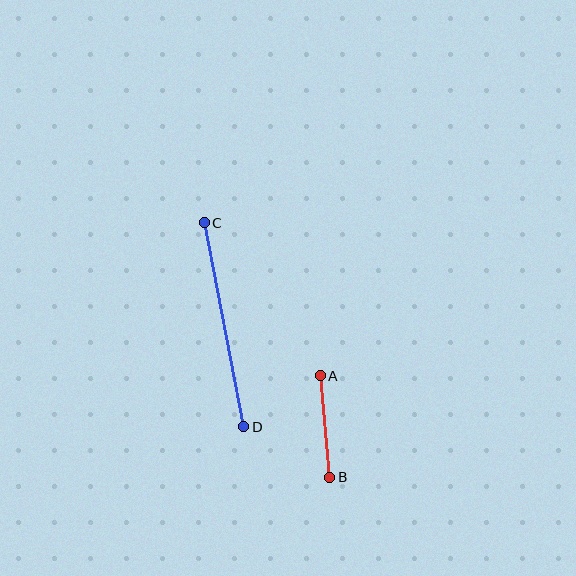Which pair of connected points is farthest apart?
Points C and D are farthest apart.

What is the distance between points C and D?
The distance is approximately 208 pixels.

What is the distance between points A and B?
The distance is approximately 102 pixels.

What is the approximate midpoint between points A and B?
The midpoint is at approximately (325, 426) pixels.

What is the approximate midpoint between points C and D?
The midpoint is at approximately (224, 325) pixels.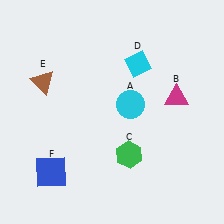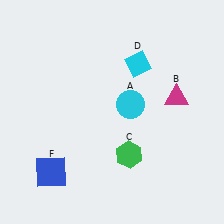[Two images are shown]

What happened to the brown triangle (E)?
The brown triangle (E) was removed in Image 2. It was in the top-left area of Image 1.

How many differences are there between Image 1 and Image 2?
There is 1 difference between the two images.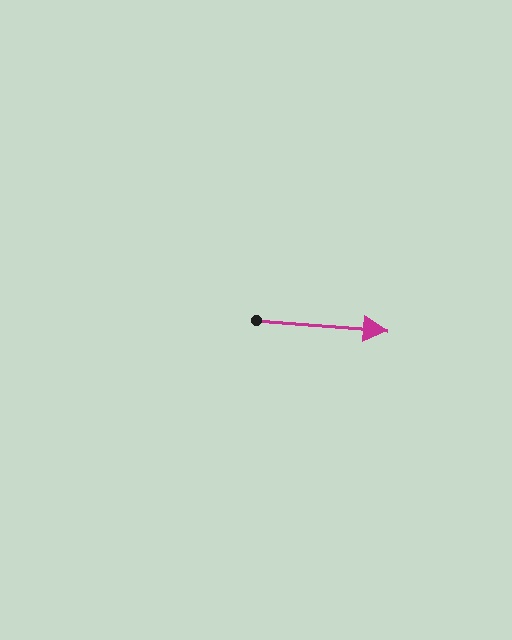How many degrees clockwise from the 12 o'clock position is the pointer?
Approximately 95 degrees.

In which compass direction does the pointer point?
East.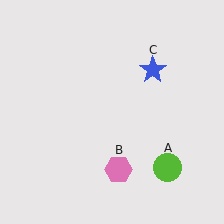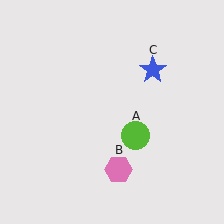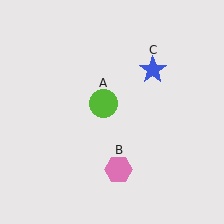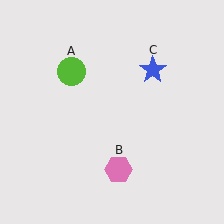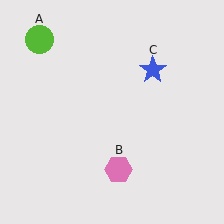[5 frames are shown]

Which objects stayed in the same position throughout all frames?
Pink hexagon (object B) and blue star (object C) remained stationary.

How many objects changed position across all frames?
1 object changed position: lime circle (object A).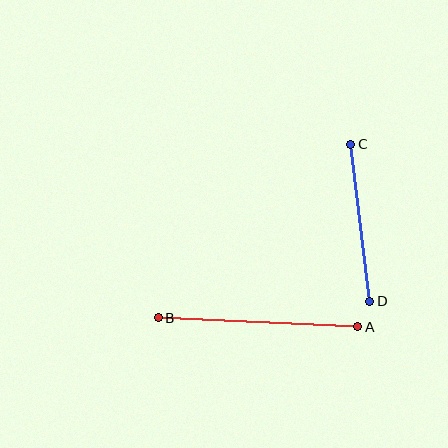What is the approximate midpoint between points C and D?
The midpoint is at approximately (360, 223) pixels.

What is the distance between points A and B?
The distance is approximately 200 pixels.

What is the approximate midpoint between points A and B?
The midpoint is at approximately (258, 322) pixels.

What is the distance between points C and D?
The distance is approximately 158 pixels.